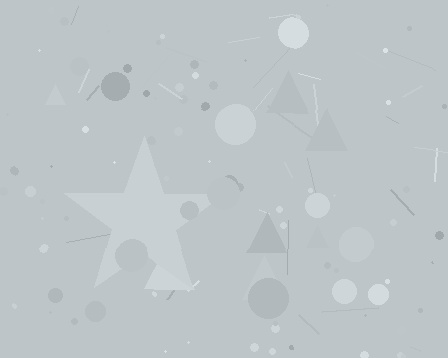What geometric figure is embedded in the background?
A star is embedded in the background.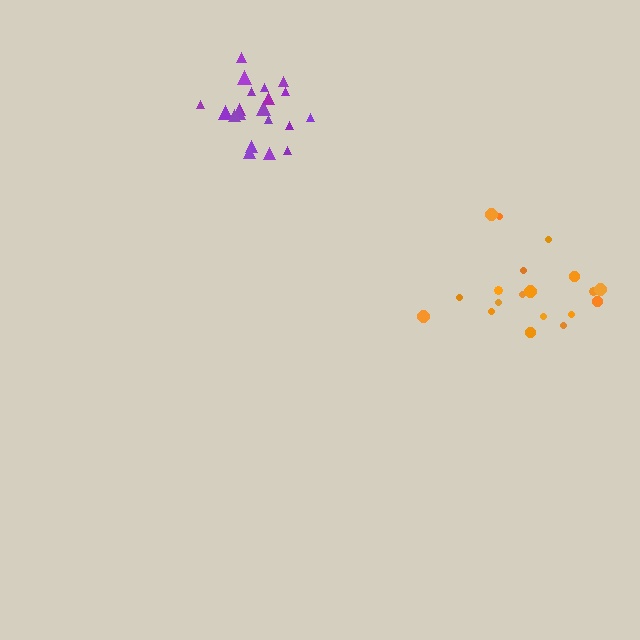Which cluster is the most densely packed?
Purple.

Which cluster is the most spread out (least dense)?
Orange.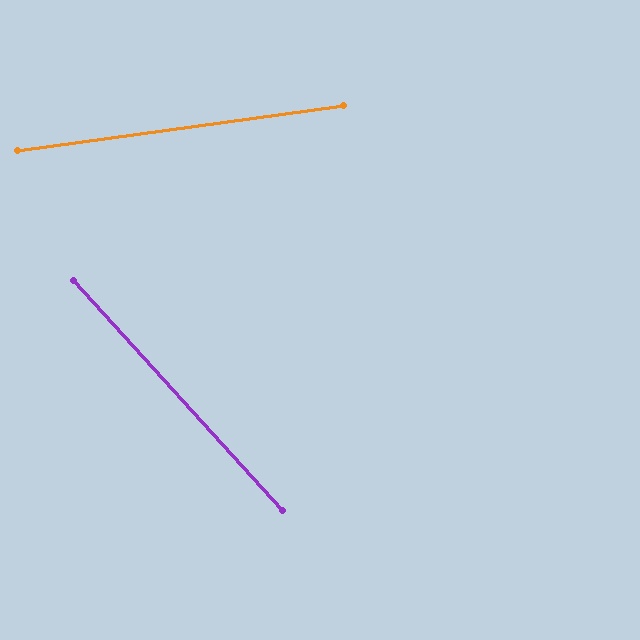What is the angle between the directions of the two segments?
Approximately 55 degrees.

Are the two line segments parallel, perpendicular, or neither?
Neither parallel nor perpendicular — they differ by about 55°.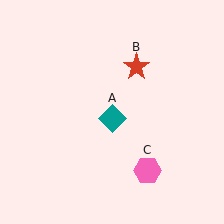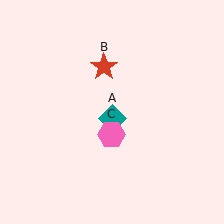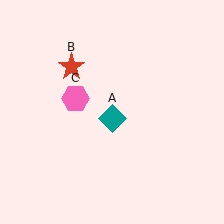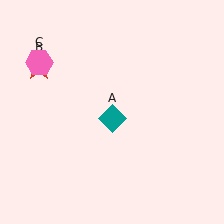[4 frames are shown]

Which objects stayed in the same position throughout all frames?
Teal diamond (object A) remained stationary.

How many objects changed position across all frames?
2 objects changed position: red star (object B), pink hexagon (object C).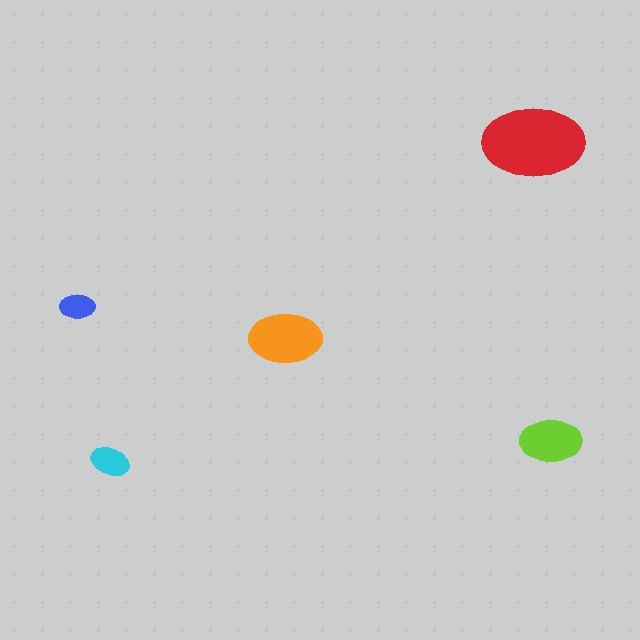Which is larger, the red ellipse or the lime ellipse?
The red one.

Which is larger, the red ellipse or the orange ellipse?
The red one.